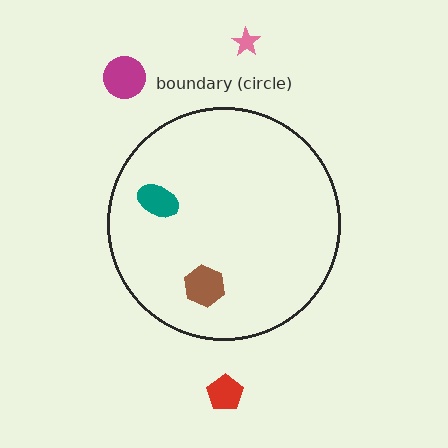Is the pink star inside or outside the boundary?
Outside.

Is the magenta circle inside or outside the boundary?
Outside.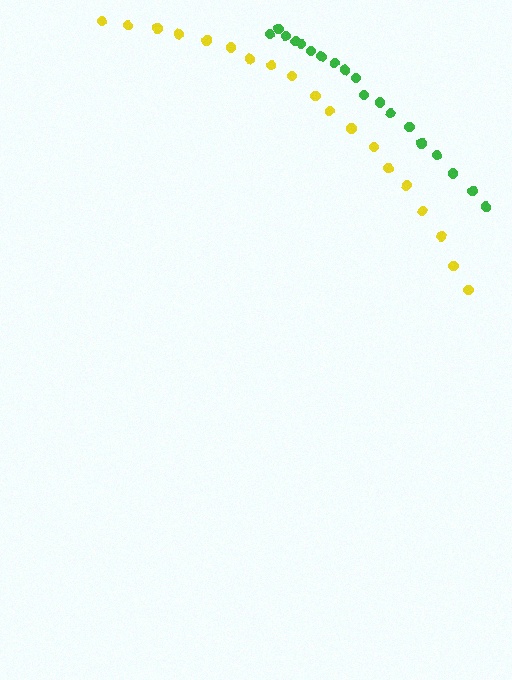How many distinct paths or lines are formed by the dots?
There are 2 distinct paths.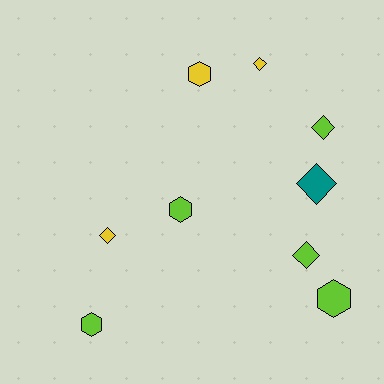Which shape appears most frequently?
Diamond, with 5 objects.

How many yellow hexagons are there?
There is 1 yellow hexagon.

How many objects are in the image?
There are 9 objects.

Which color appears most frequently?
Lime, with 5 objects.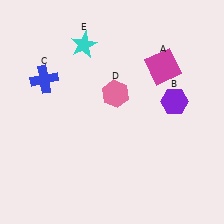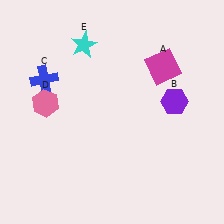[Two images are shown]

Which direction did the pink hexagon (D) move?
The pink hexagon (D) moved left.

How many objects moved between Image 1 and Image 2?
1 object moved between the two images.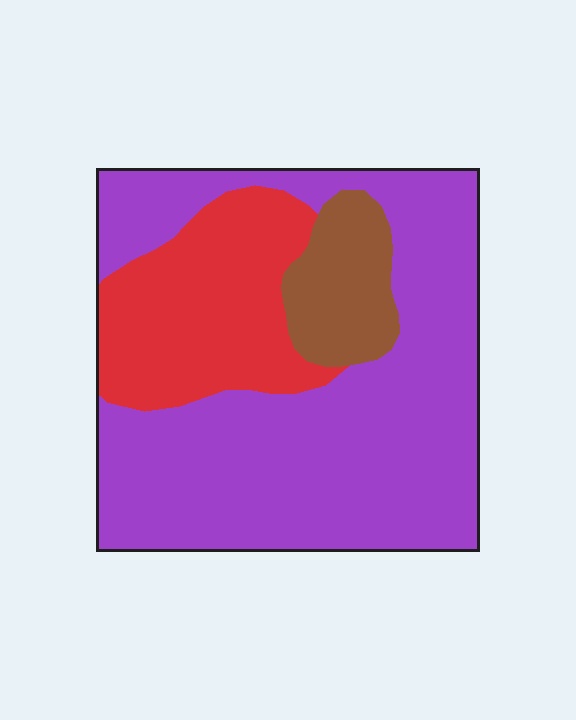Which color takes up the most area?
Purple, at roughly 65%.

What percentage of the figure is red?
Red covers roughly 25% of the figure.